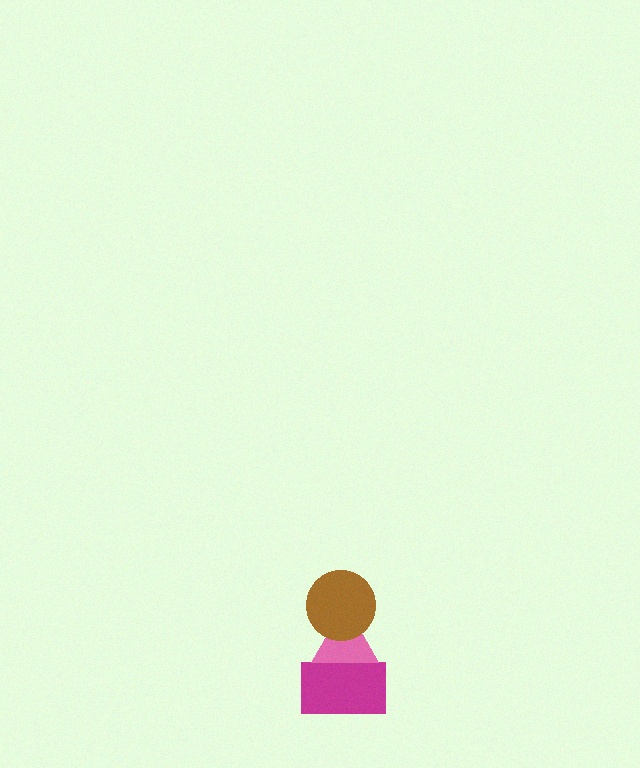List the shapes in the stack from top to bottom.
From top to bottom: the brown circle, the pink triangle, the magenta rectangle.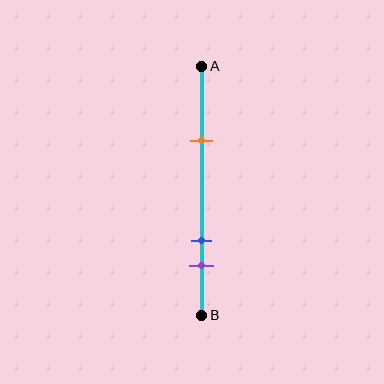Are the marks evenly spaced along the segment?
No, the marks are not evenly spaced.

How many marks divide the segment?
There are 3 marks dividing the segment.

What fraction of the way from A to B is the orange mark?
The orange mark is approximately 30% (0.3) of the way from A to B.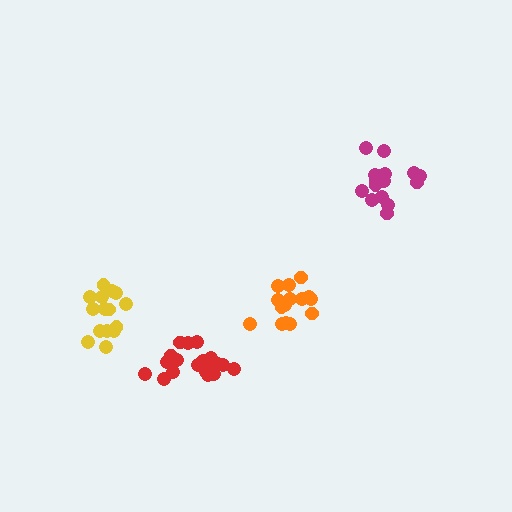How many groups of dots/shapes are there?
There are 4 groups.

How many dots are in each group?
Group 1: 19 dots, Group 2: 15 dots, Group 3: 15 dots, Group 4: 16 dots (65 total).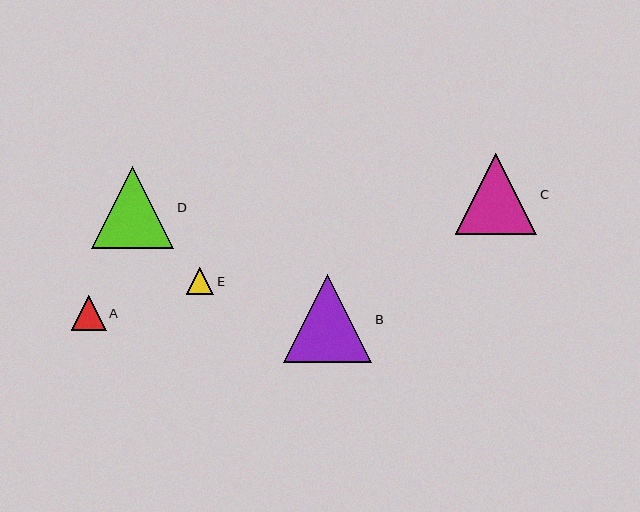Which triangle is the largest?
Triangle B is the largest with a size of approximately 88 pixels.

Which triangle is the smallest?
Triangle E is the smallest with a size of approximately 27 pixels.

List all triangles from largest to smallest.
From largest to smallest: B, D, C, A, E.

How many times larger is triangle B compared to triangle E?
Triangle B is approximately 3.2 times the size of triangle E.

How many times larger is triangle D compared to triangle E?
Triangle D is approximately 3.0 times the size of triangle E.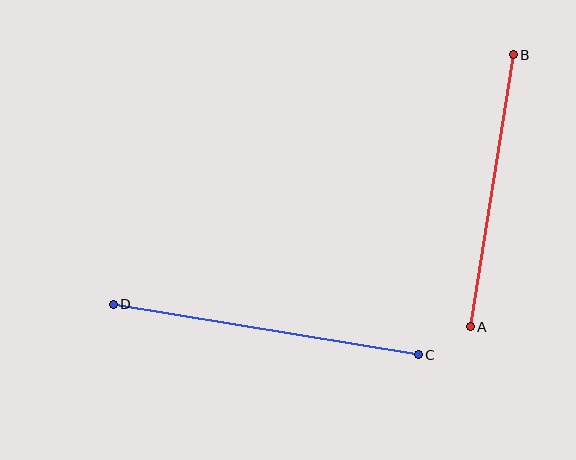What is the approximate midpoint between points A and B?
The midpoint is at approximately (492, 191) pixels.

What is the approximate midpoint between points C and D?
The midpoint is at approximately (266, 330) pixels.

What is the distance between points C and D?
The distance is approximately 309 pixels.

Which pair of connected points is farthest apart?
Points C and D are farthest apart.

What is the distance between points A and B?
The distance is approximately 275 pixels.